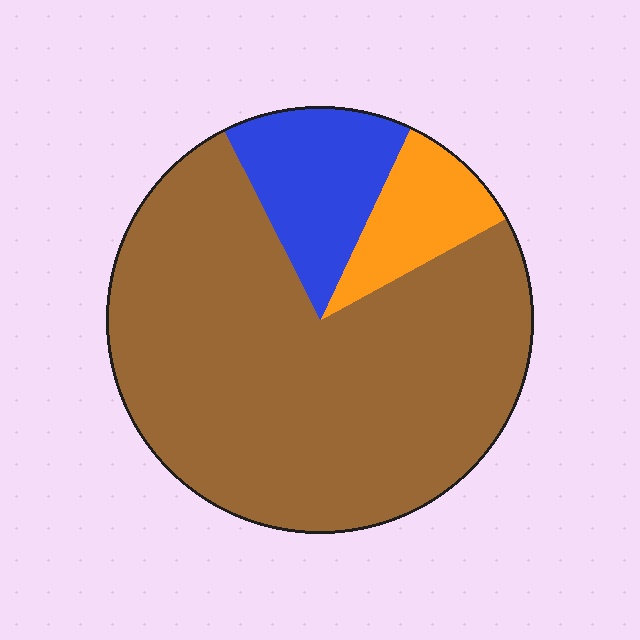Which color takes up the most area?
Brown, at roughly 75%.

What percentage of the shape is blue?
Blue takes up less than a quarter of the shape.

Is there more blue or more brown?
Brown.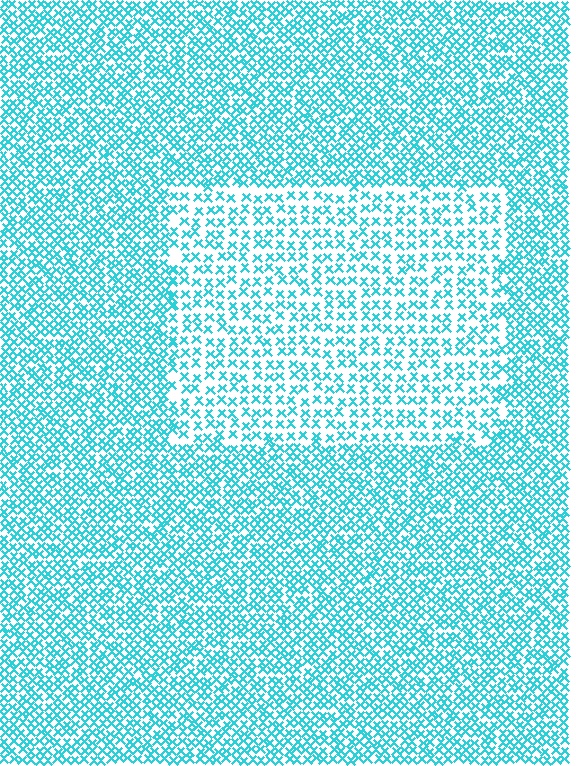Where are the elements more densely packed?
The elements are more densely packed outside the rectangle boundary.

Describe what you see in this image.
The image contains small cyan elements arranged at two different densities. A rectangle-shaped region is visible where the elements are less densely packed than the surrounding area.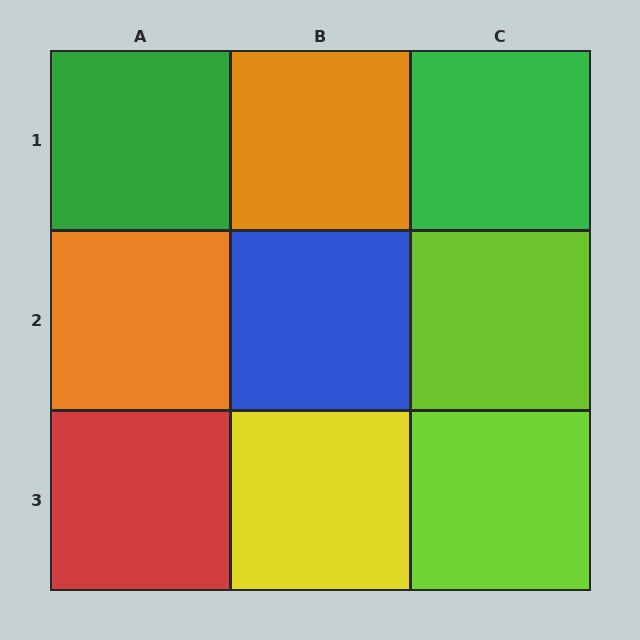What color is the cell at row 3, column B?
Yellow.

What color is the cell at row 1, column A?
Green.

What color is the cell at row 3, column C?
Lime.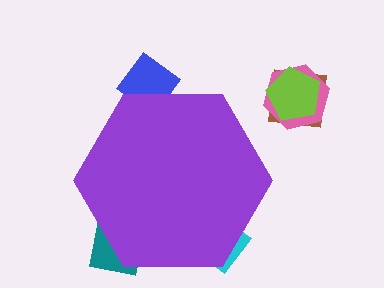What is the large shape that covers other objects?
A purple hexagon.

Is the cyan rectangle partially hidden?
Yes, the cyan rectangle is partially hidden behind the purple hexagon.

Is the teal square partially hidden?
Yes, the teal square is partially hidden behind the purple hexagon.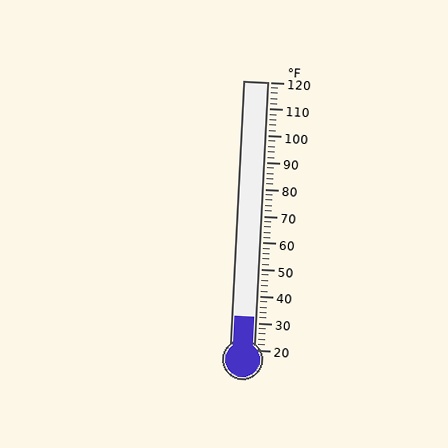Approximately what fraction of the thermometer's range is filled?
The thermometer is filled to approximately 10% of its range.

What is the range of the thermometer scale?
The thermometer scale ranges from 20°F to 120°F.